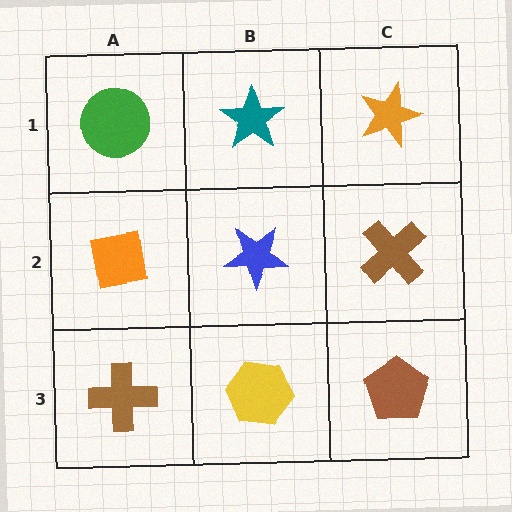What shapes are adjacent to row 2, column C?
An orange star (row 1, column C), a brown pentagon (row 3, column C), a blue star (row 2, column B).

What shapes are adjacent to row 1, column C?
A brown cross (row 2, column C), a teal star (row 1, column B).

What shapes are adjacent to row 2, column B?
A teal star (row 1, column B), a yellow hexagon (row 3, column B), an orange square (row 2, column A), a brown cross (row 2, column C).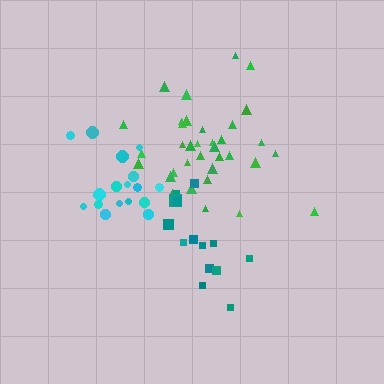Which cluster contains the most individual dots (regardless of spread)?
Green (35).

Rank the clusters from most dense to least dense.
cyan, teal, green.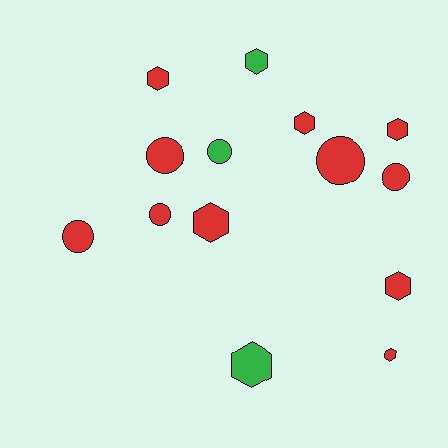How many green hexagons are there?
There are 2 green hexagons.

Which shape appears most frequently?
Hexagon, with 8 objects.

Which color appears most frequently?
Red, with 11 objects.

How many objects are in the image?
There are 14 objects.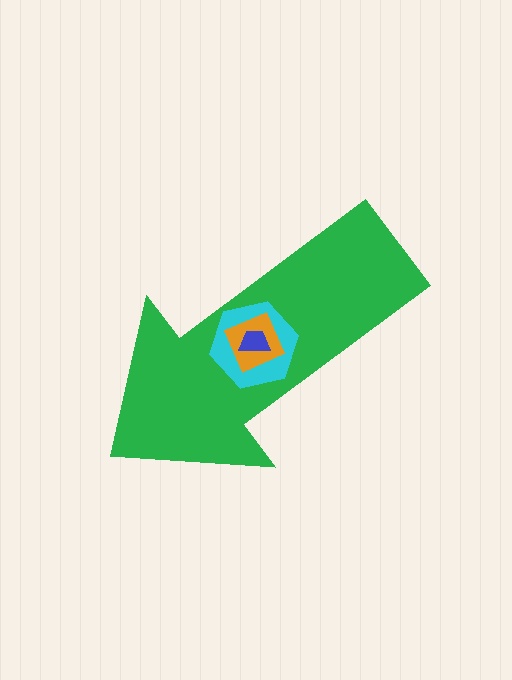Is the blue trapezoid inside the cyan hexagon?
Yes.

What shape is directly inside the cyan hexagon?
The orange square.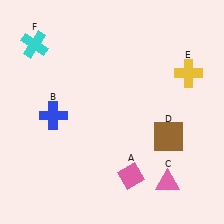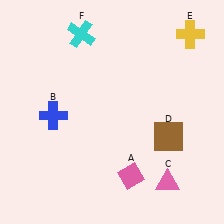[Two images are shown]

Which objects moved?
The objects that moved are: the yellow cross (E), the cyan cross (F).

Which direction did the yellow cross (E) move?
The yellow cross (E) moved up.